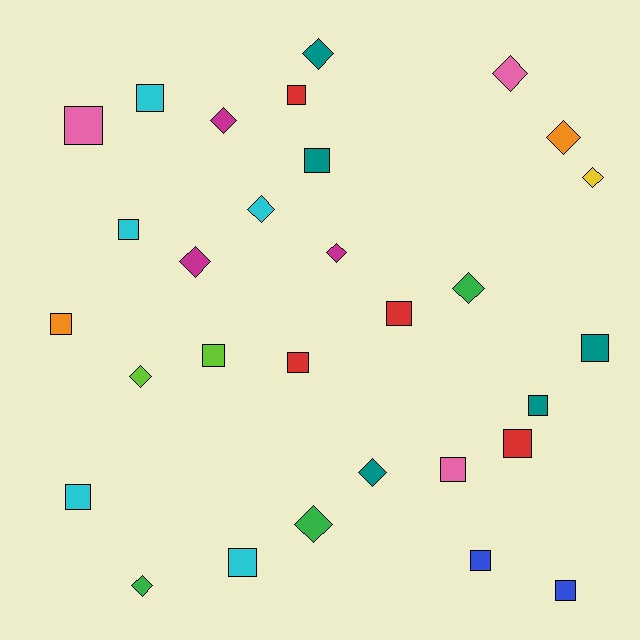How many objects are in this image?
There are 30 objects.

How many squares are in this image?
There are 17 squares.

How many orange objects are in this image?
There are 2 orange objects.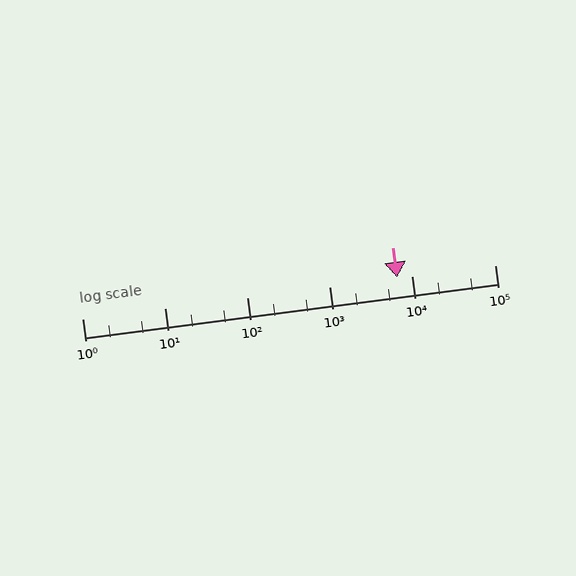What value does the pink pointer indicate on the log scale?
The pointer indicates approximately 6500.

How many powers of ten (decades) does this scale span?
The scale spans 5 decades, from 1 to 100000.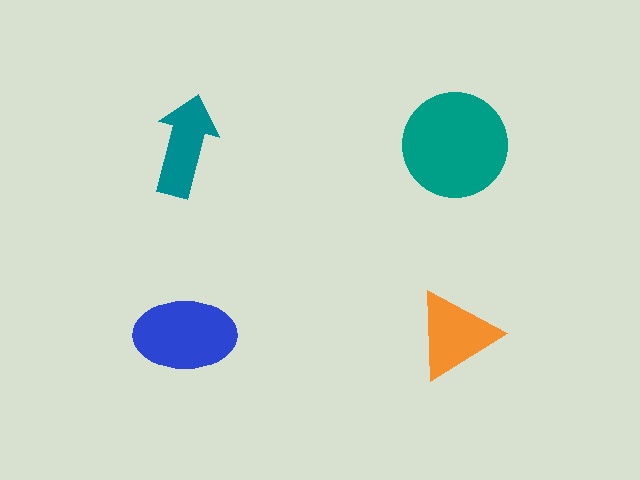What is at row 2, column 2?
An orange triangle.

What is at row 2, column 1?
A blue ellipse.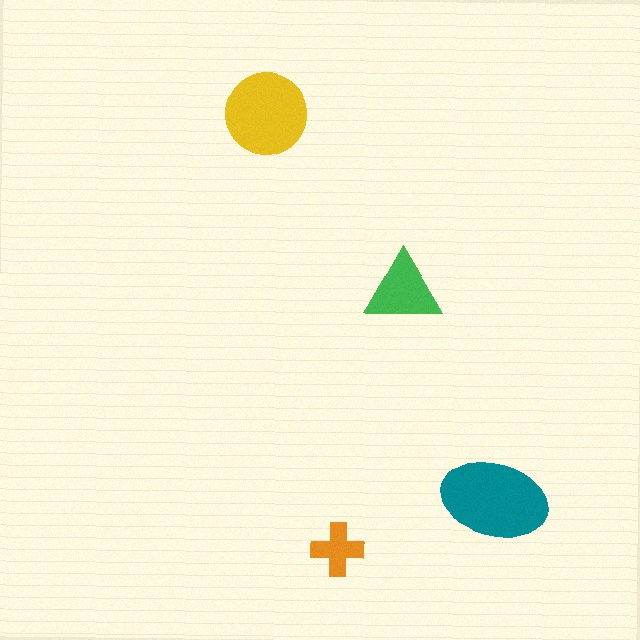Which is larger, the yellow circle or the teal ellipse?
The teal ellipse.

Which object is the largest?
The teal ellipse.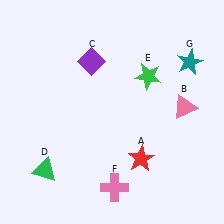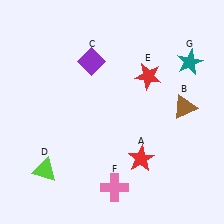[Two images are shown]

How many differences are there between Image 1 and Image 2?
There are 3 differences between the two images.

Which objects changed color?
B changed from pink to brown. D changed from green to lime. E changed from green to red.